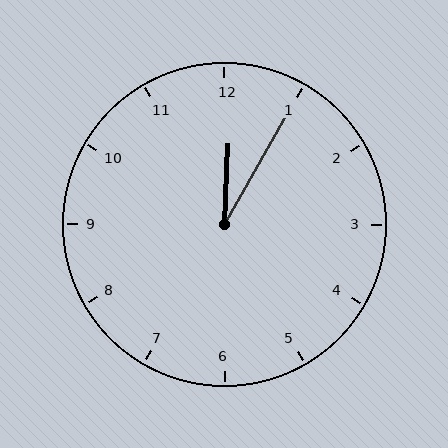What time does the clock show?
12:05.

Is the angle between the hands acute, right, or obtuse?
It is acute.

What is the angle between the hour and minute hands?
Approximately 28 degrees.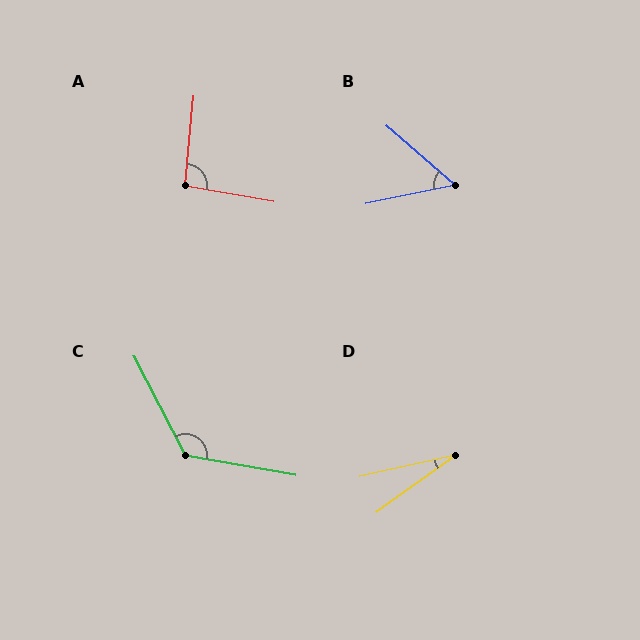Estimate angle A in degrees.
Approximately 95 degrees.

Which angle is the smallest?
D, at approximately 23 degrees.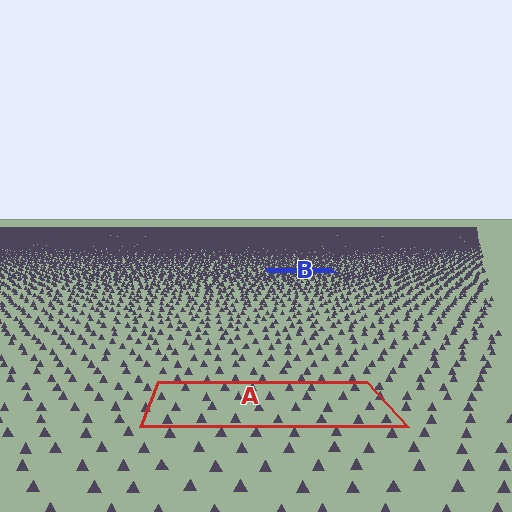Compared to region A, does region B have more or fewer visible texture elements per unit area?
Region B has more texture elements per unit area — they are packed more densely because it is farther away.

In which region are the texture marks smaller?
The texture marks are smaller in region B, because it is farther away.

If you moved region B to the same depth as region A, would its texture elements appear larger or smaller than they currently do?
They would appear larger. At a closer depth, the same texture elements are projected at a bigger on-screen size.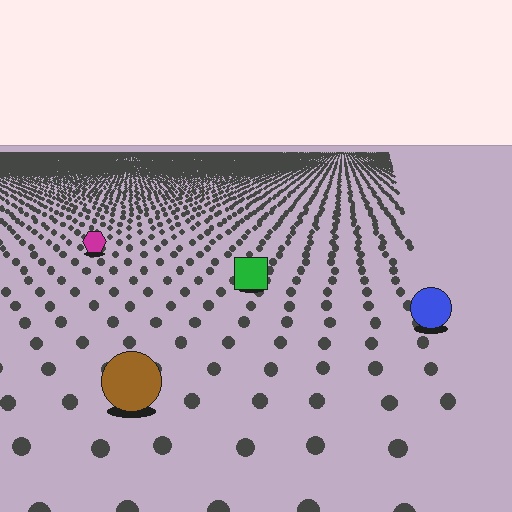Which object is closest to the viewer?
The brown circle is closest. The texture marks near it are larger and more spread out.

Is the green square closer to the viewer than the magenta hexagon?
Yes. The green square is closer — you can tell from the texture gradient: the ground texture is coarser near it.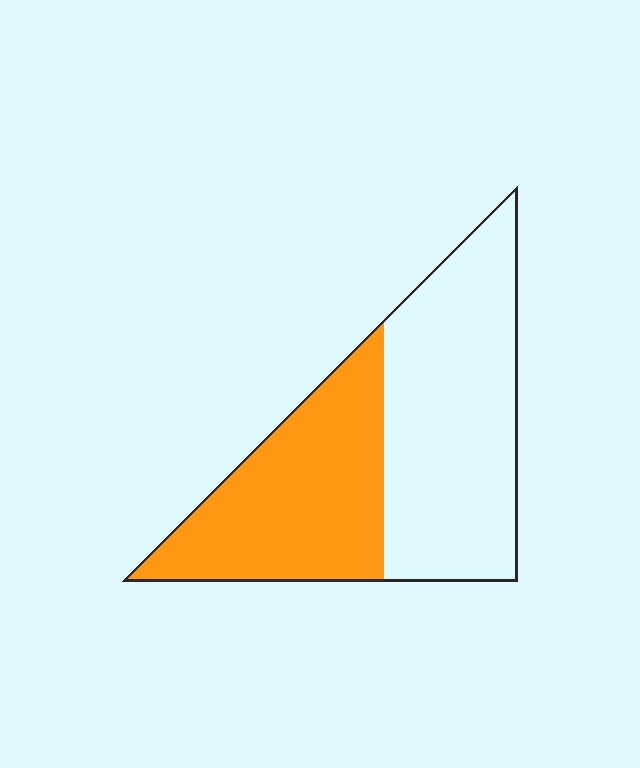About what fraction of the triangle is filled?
About two fifths (2/5).